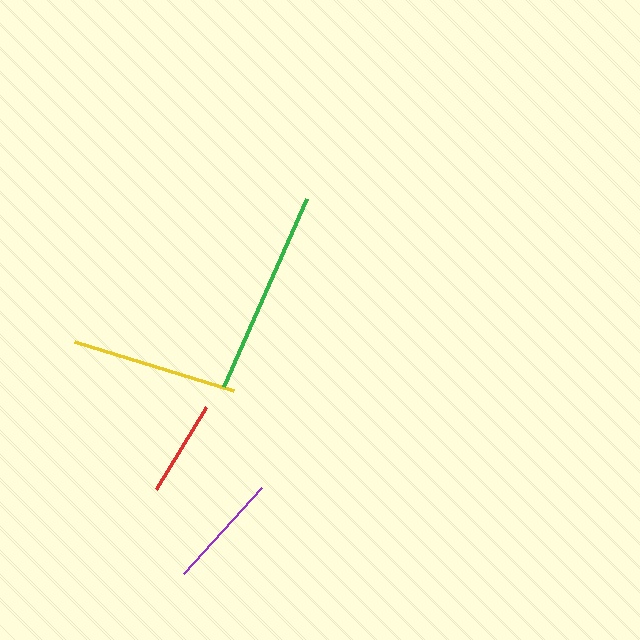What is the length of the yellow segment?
The yellow segment is approximately 166 pixels long.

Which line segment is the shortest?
The red line is the shortest at approximately 96 pixels.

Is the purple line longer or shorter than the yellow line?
The yellow line is longer than the purple line.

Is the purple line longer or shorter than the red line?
The purple line is longer than the red line.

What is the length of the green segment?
The green segment is approximately 205 pixels long.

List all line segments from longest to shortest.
From longest to shortest: green, yellow, purple, red.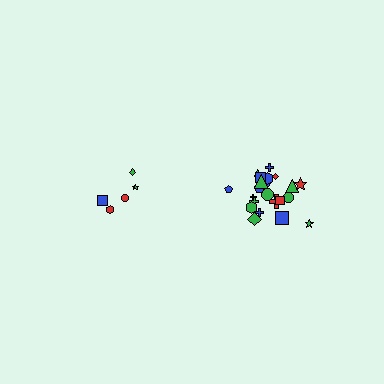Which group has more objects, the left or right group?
The right group.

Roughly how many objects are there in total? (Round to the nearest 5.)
Roughly 25 objects in total.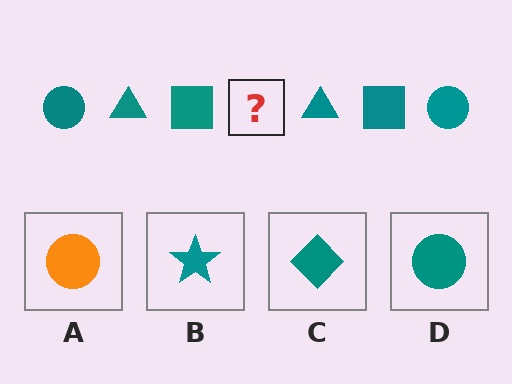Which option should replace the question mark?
Option D.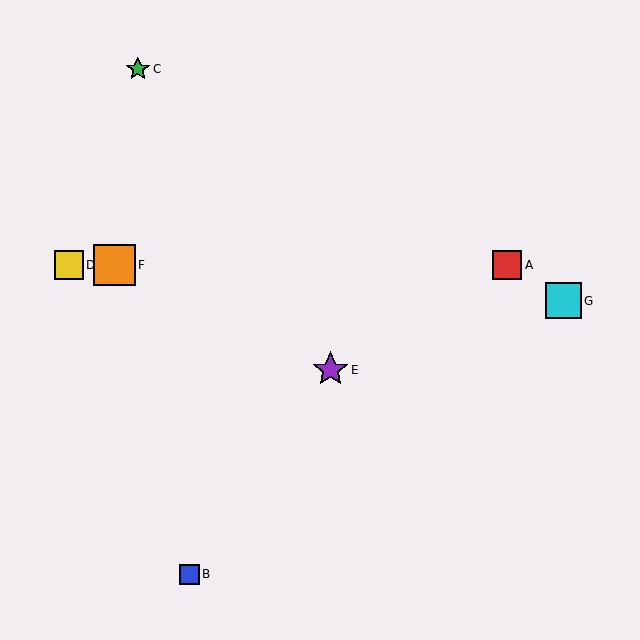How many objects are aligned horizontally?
3 objects (A, D, F) are aligned horizontally.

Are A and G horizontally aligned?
No, A is at y≈265 and G is at y≈301.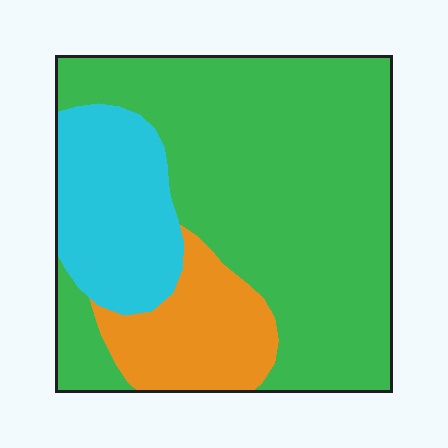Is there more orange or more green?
Green.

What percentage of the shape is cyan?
Cyan covers 19% of the shape.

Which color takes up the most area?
Green, at roughly 65%.